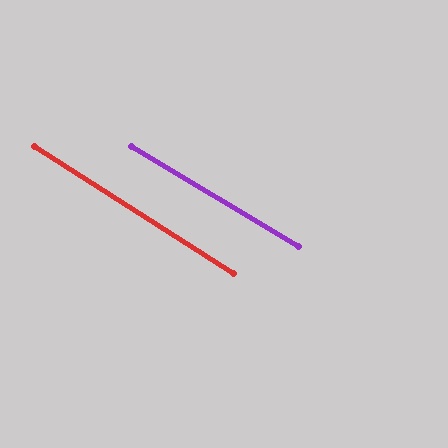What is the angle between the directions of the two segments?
Approximately 2 degrees.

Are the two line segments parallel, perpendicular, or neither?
Parallel — their directions differ by only 1.7°.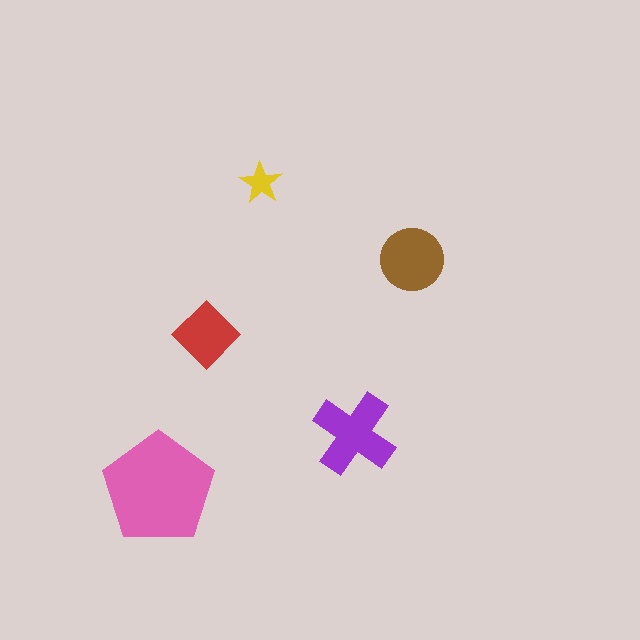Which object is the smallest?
The yellow star.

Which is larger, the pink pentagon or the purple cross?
The pink pentagon.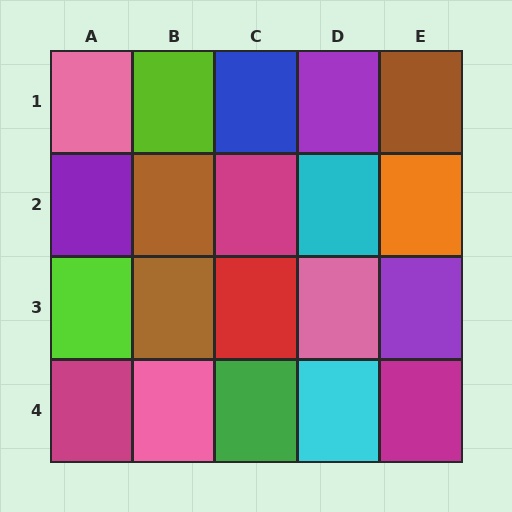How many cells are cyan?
2 cells are cyan.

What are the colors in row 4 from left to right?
Magenta, pink, green, cyan, magenta.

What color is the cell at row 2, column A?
Purple.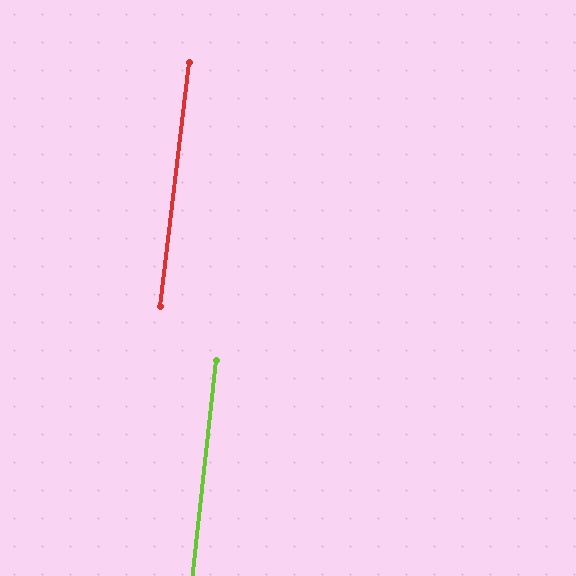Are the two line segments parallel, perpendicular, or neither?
Parallel — their directions differ by only 0.8°.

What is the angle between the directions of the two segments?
Approximately 1 degree.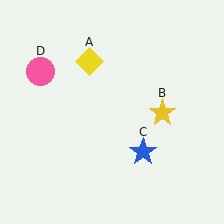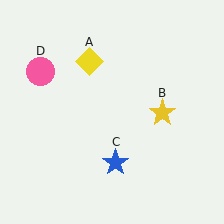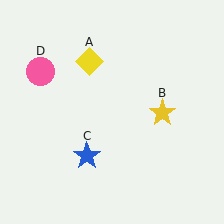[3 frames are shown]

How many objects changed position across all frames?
1 object changed position: blue star (object C).